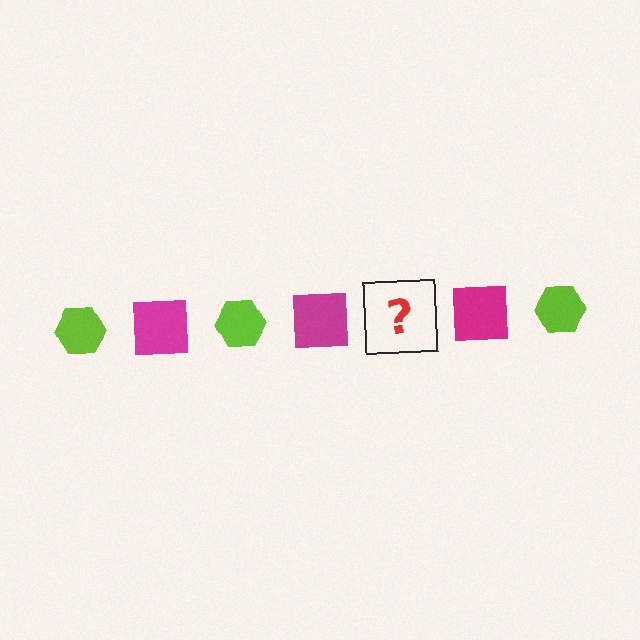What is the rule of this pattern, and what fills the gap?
The rule is that the pattern alternates between lime hexagon and magenta square. The gap should be filled with a lime hexagon.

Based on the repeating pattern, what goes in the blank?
The blank should be a lime hexagon.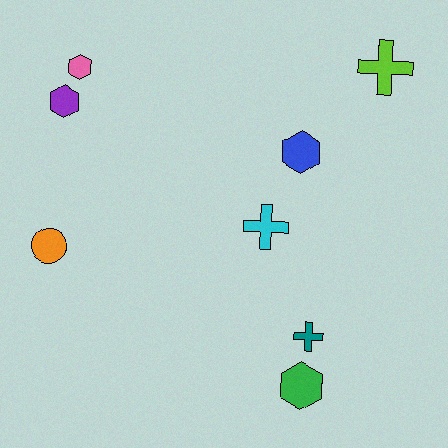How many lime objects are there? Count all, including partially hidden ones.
There is 1 lime object.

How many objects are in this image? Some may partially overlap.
There are 8 objects.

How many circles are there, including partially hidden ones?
There is 1 circle.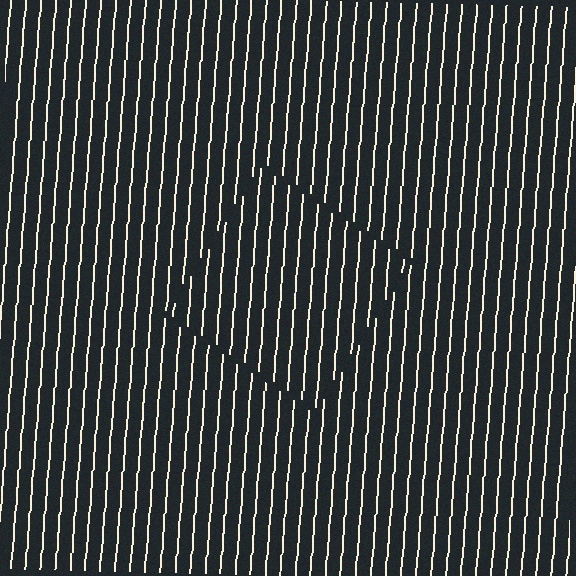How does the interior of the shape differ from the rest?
The interior of the shape contains the same grating, shifted by half a period — the contour is defined by the phase discontinuity where line-ends from the inner and outer gratings abut.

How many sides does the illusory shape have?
4 sides — the line-ends trace a square.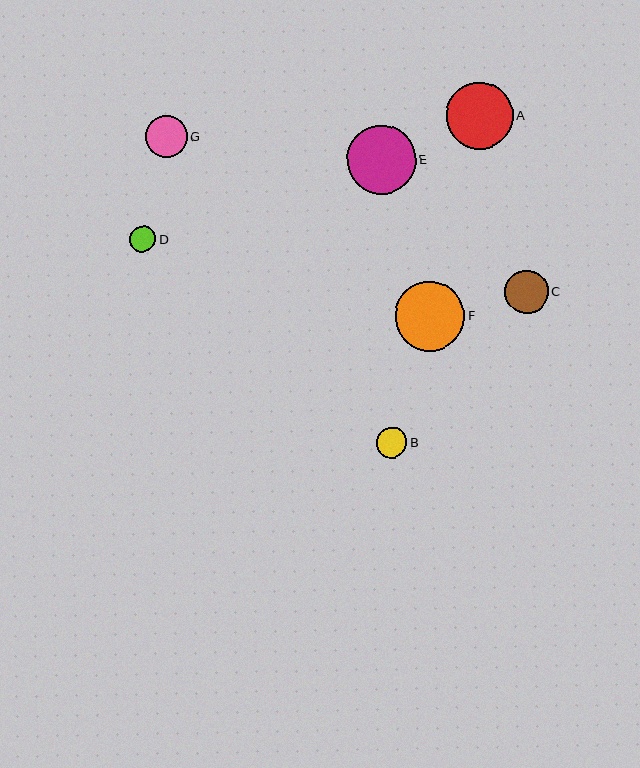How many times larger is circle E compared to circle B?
Circle E is approximately 2.2 times the size of circle B.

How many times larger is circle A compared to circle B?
Circle A is approximately 2.2 times the size of circle B.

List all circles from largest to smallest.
From largest to smallest: F, E, A, C, G, B, D.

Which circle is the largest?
Circle F is the largest with a size of approximately 69 pixels.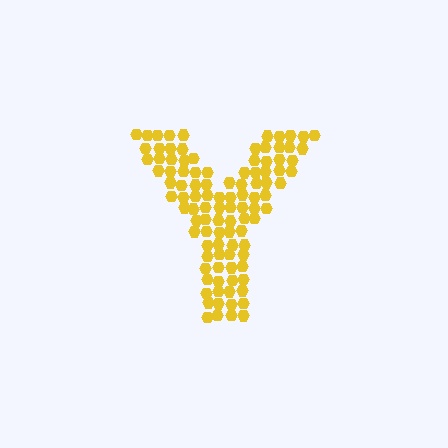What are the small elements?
The small elements are hexagons.